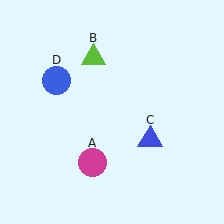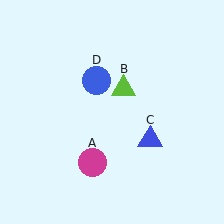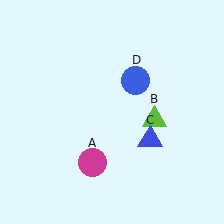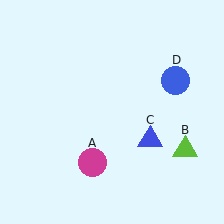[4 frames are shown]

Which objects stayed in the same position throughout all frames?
Magenta circle (object A) and blue triangle (object C) remained stationary.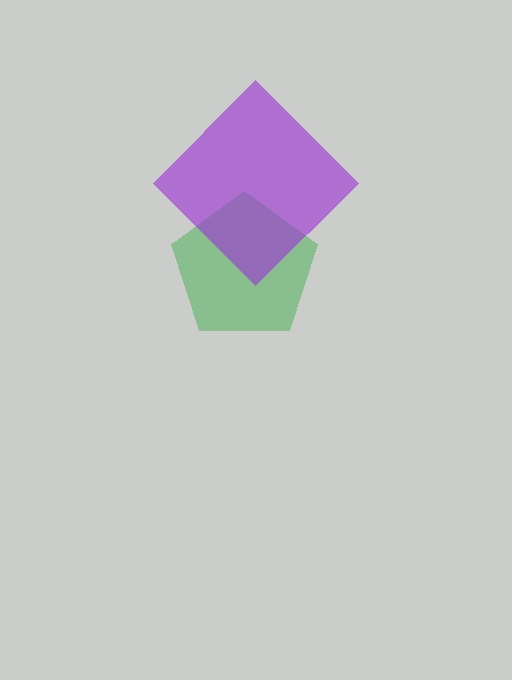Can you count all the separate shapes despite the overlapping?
Yes, there are 2 separate shapes.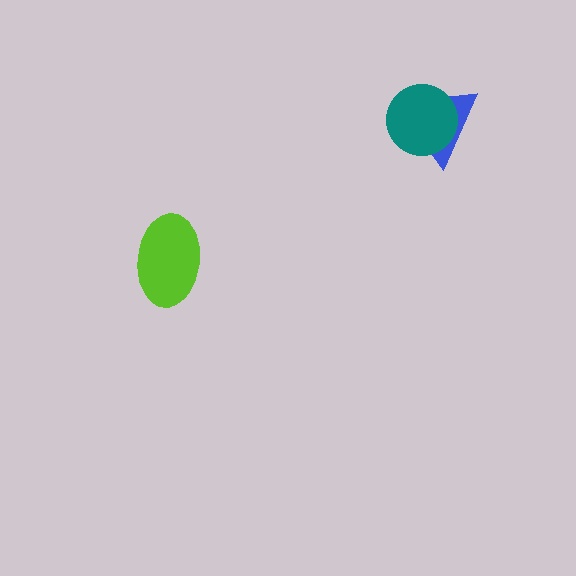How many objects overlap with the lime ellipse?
0 objects overlap with the lime ellipse.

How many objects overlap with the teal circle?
1 object overlaps with the teal circle.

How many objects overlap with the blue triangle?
1 object overlaps with the blue triangle.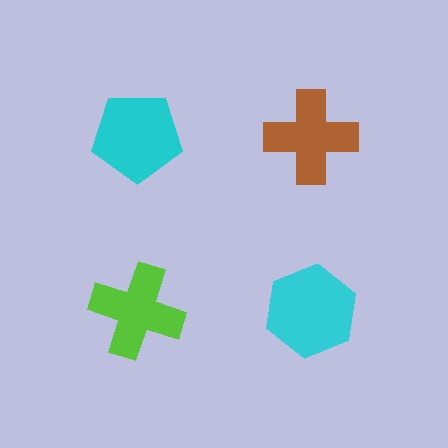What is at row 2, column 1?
A lime cross.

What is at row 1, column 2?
A brown cross.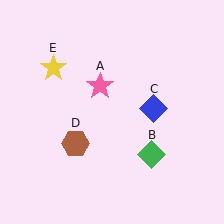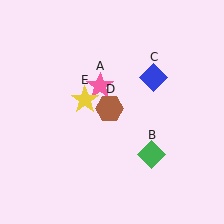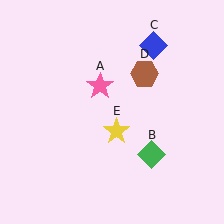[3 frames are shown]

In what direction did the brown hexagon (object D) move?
The brown hexagon (object D) moved up and to the right.